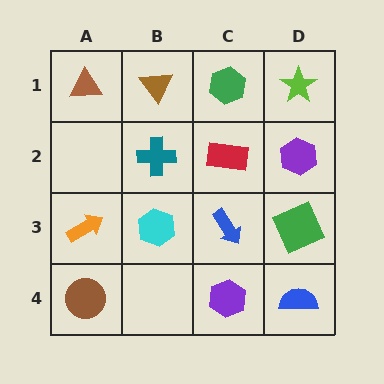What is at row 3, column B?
A cyan hexagon.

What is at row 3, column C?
A blue arrow.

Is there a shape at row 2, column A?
No, that cell is empty.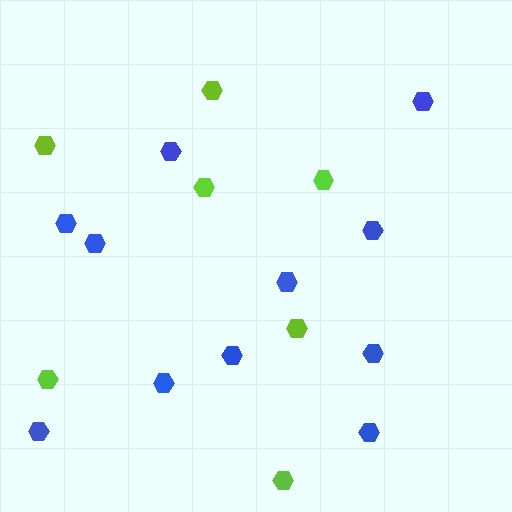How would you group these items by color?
There are 2 groups: one group of blue hexagons (11) and one group of lime hexagons (7).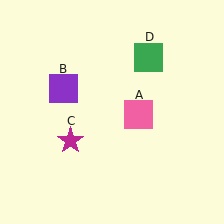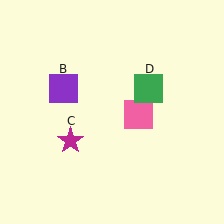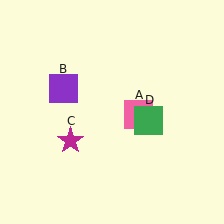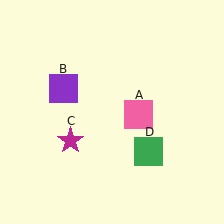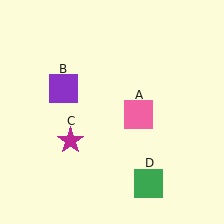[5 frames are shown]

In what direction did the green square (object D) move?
The green square (object D) moved down.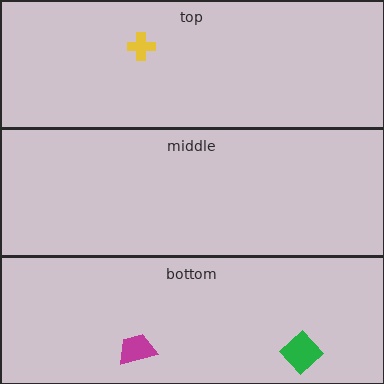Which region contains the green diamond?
The bottom region.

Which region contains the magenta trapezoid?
The bottom region.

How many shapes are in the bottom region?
2.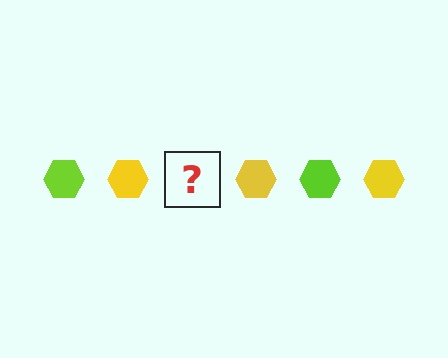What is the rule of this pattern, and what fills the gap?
The rule is that the pattern cycles through lime, yellow hexagons. The gap should be filled with a lime hexagon.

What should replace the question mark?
The question mark should be replaced with a lime hexagon.